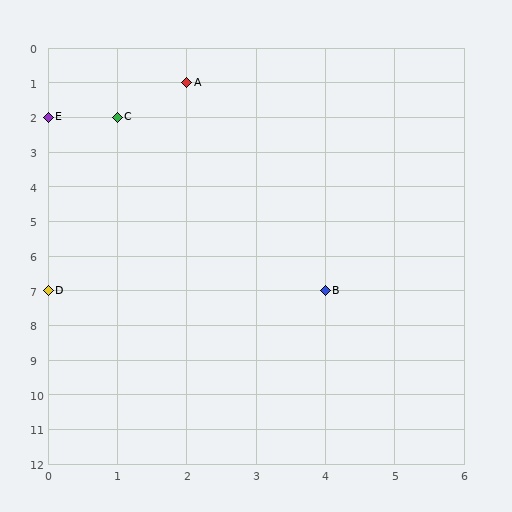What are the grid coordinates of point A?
Point A is at grid coordinates (2, 1).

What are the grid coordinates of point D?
Point D is at grid coordinates (0, 7).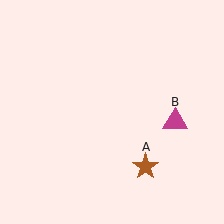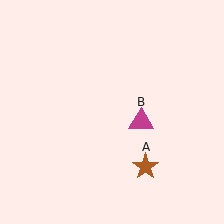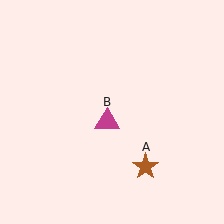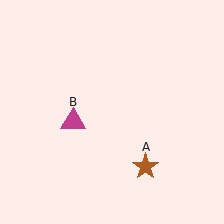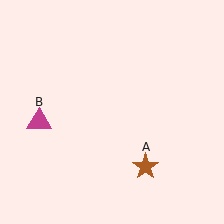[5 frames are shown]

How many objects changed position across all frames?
1 object changed position: magenta triangle (object B).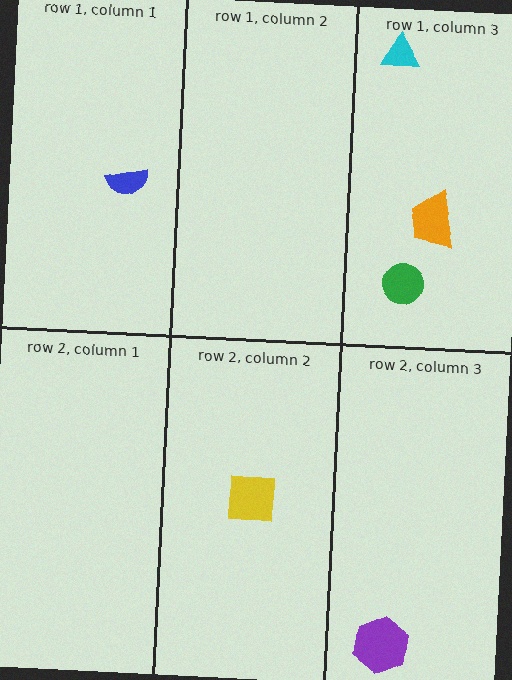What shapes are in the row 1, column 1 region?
The blue semicircle.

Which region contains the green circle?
The row 1, column 3 region.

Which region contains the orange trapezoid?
The row 1, column 3 region.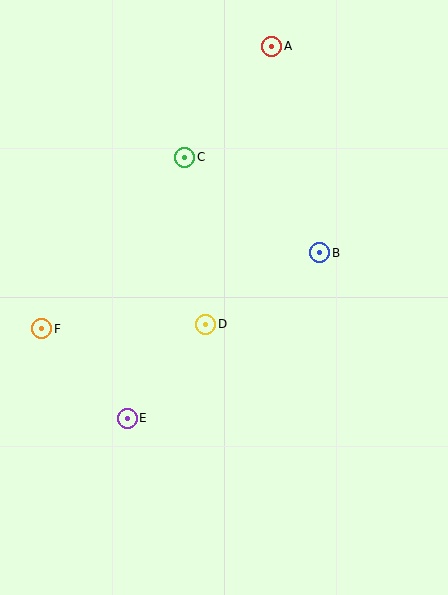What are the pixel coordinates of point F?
Point F is at (42, 329).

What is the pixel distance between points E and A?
The distance between E and A is 399 pixels.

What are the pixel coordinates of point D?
Point D is at (206, 324).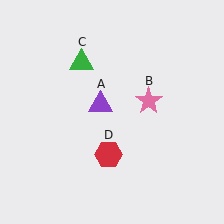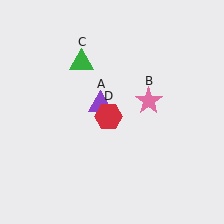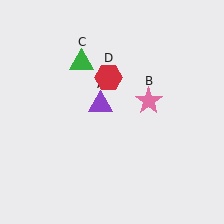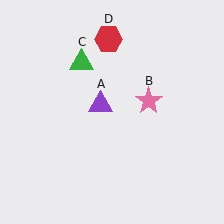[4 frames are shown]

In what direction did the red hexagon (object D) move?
The red hexagon (object D) moved up.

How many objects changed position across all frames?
1 object changed position: red hexagon (object D).